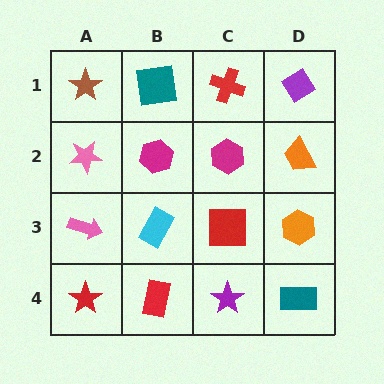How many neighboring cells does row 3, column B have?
4.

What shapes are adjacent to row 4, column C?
A red square (row 3, column C), a red rectangle (row 4, column B), a teal rectangle (row 4, column D).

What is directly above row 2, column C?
A red cross.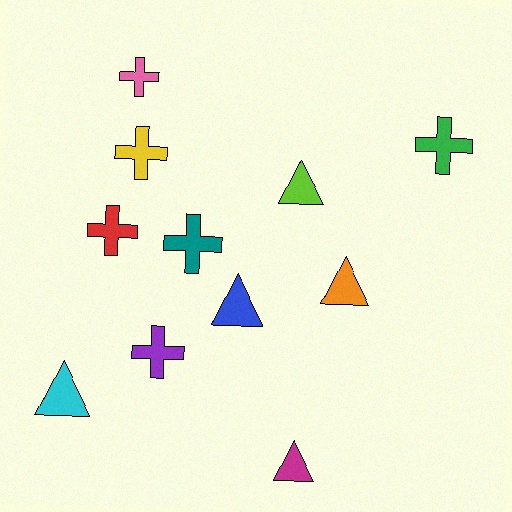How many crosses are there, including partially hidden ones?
There are 6 crosses.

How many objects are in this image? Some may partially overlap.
There are 11 objects.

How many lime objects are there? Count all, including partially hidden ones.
There is 1 lime object.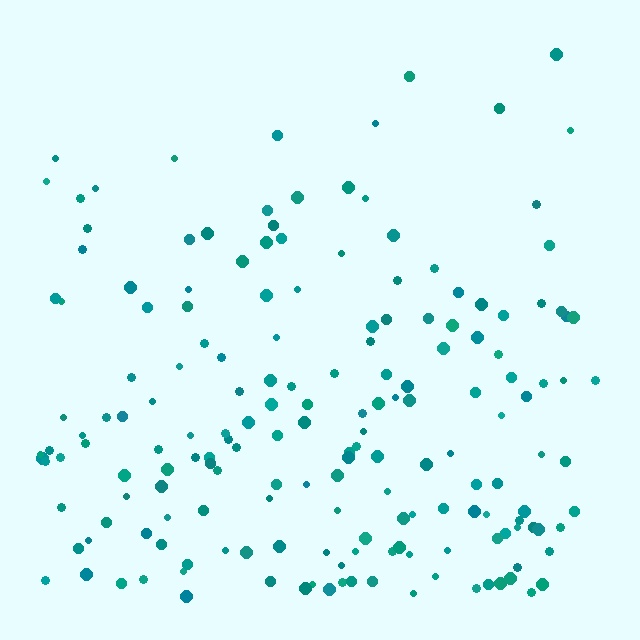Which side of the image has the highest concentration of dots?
The bottom.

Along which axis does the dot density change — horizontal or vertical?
Vertical.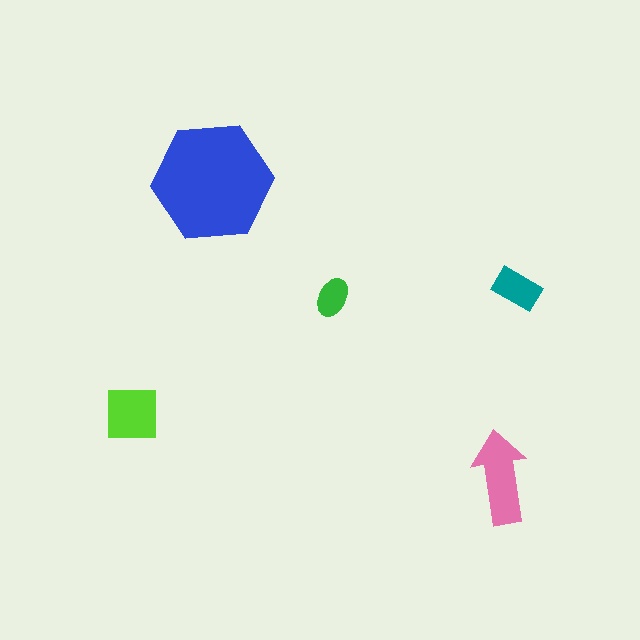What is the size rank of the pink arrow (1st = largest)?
2nd.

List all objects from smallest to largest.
The green ellipse, the teal rectangle, the lime square, the pink arrow, the blue hexagon.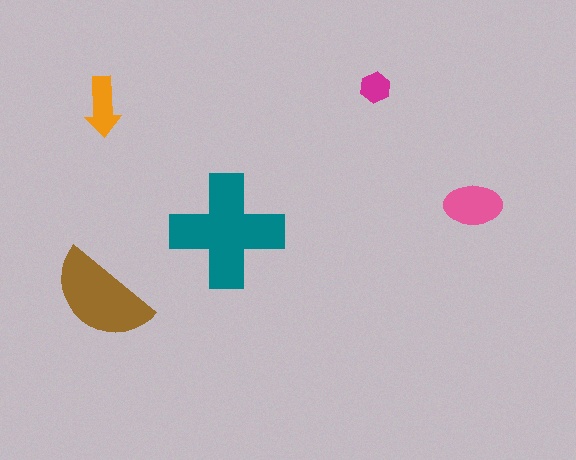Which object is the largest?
The teal cross.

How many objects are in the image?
There are 5 objects in the image.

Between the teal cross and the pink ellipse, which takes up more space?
The teal cross.